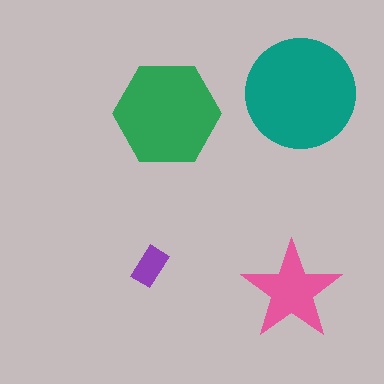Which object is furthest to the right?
The teal circle is rightmost.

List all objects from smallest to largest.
The purple rectangle, the pink star, the green hexagon, the teal circle.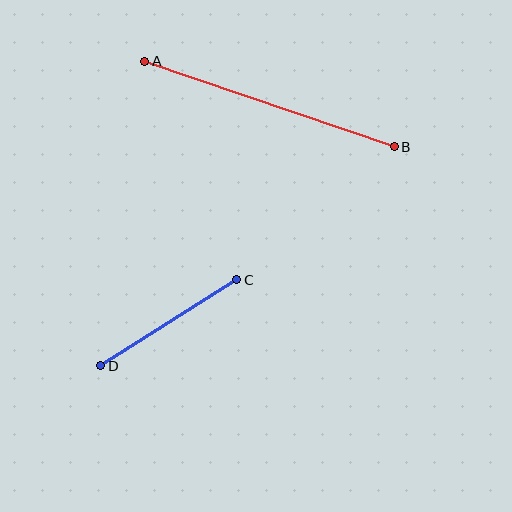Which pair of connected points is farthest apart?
Points A and B are farthest apart.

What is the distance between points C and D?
The distance is approximately 161 pixels.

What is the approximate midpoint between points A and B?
The midpoint is at approximately (269, 104) pixels.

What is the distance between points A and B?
The distance is approximately 264 pixels.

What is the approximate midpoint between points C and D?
The midpoint is at approximately (169, 323) pixels.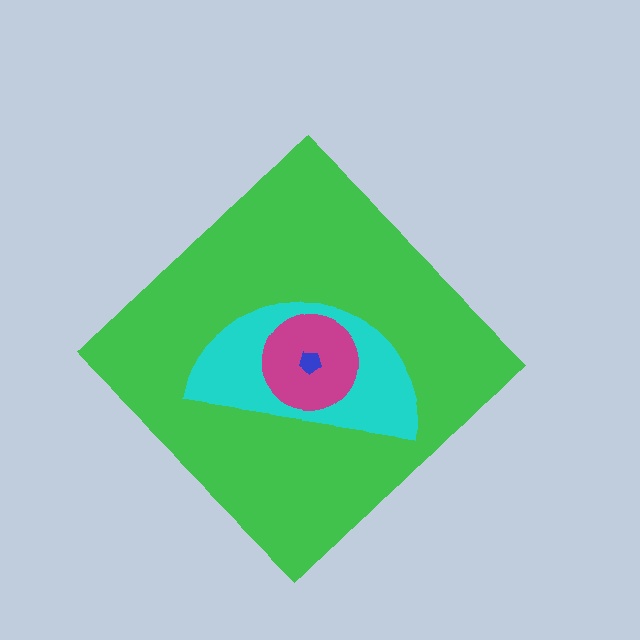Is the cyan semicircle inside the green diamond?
Yes.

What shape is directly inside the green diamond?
The cyan semicircle.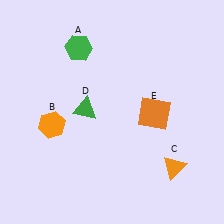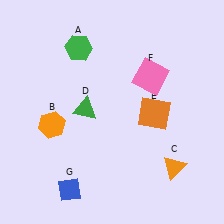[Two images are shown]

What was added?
A pink square (F), a blue diamond (G) were added in Image 2.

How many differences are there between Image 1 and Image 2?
There are 2 differences between the two images.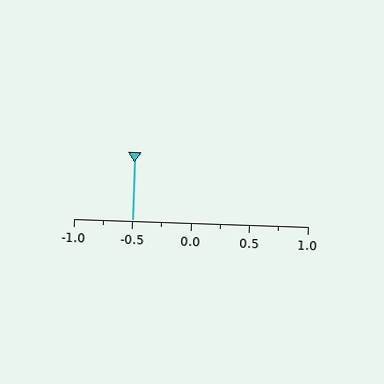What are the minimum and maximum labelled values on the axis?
The axis runs from -1.0 to 1.0.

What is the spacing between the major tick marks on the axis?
The major ticks are spaced 0.5 apart.